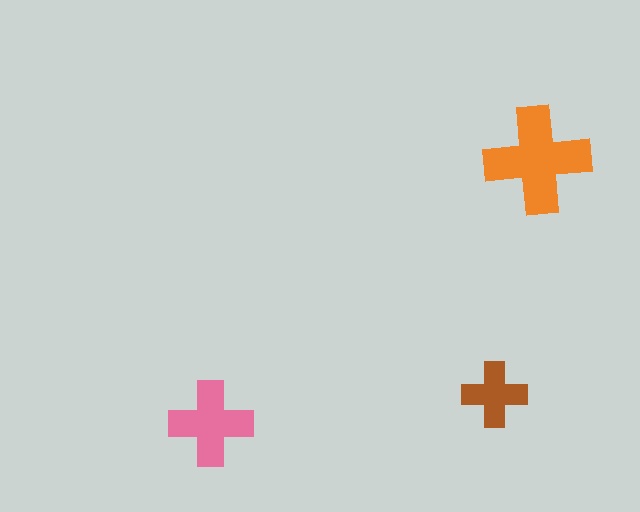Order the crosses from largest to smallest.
the orange one, the pink one, the brown one.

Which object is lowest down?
The pink cross is bottommost.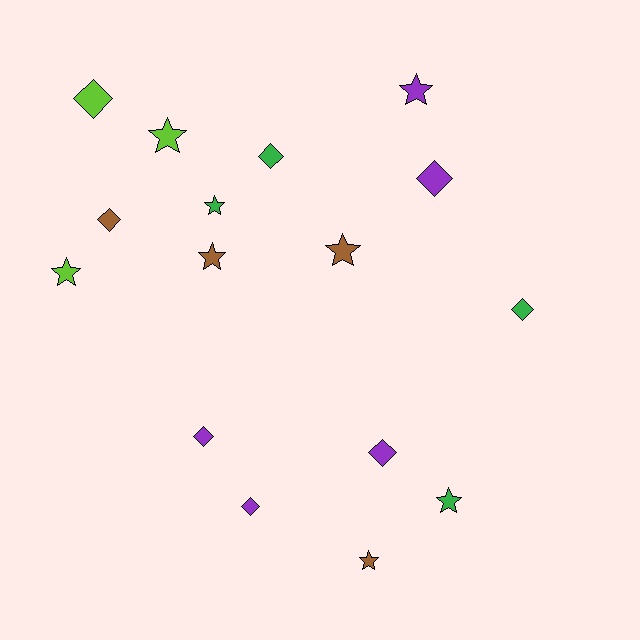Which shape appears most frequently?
Star, with 8 objects.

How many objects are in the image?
There are 16 objects.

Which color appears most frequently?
Purple, with 5 objects.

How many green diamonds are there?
There are 2 green diamonds.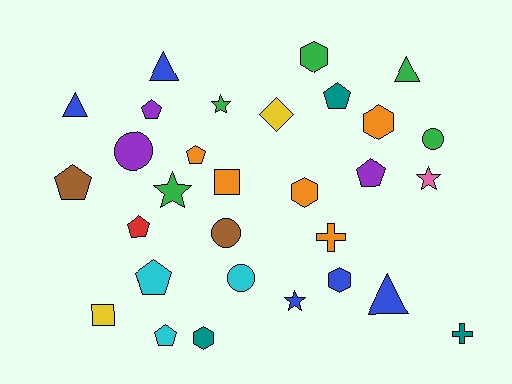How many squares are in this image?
There are 2 squares.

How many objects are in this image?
There are 30 objects.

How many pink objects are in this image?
There is 1 pink object.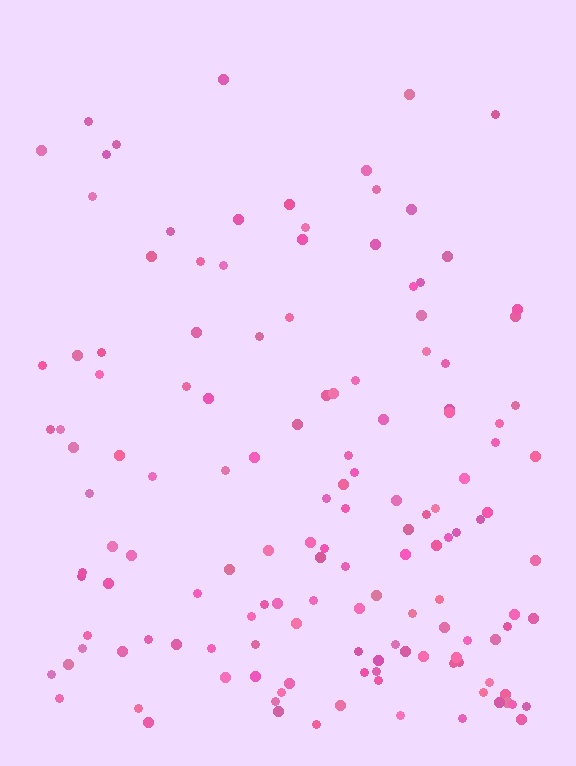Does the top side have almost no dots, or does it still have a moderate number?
Still a moderate number, just noticeably fewer than the bottom.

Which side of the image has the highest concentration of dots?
The bottom.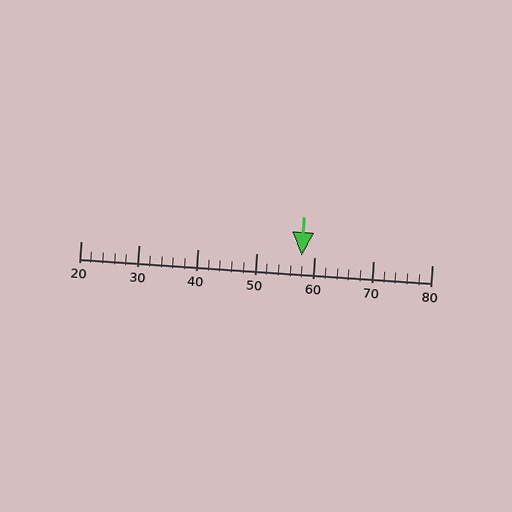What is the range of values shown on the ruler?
The ruler shows values from 20 to 80.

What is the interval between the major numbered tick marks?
The major tick marks are spaced 10 units apart.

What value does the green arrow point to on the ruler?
The green arrow points to approximately 58.